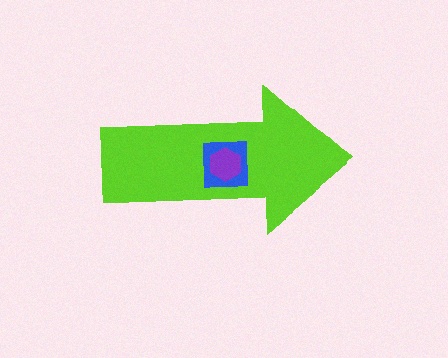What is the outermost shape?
The lime arrow.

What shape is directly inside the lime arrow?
The blue square.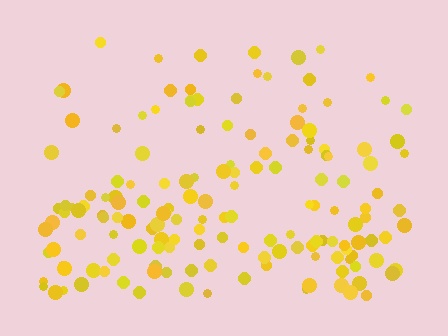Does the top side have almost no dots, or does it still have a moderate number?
Still a moderate number, just noticeably fewer than the bottom.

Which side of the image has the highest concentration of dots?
The bottom.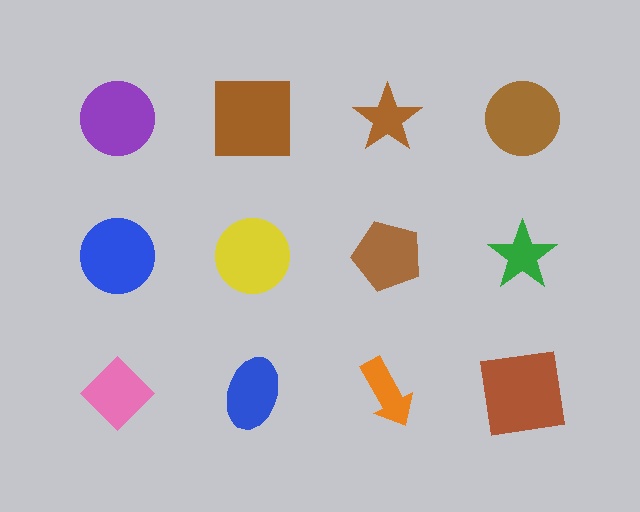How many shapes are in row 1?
4 shapes.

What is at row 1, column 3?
A brown star.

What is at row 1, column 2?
A brown square.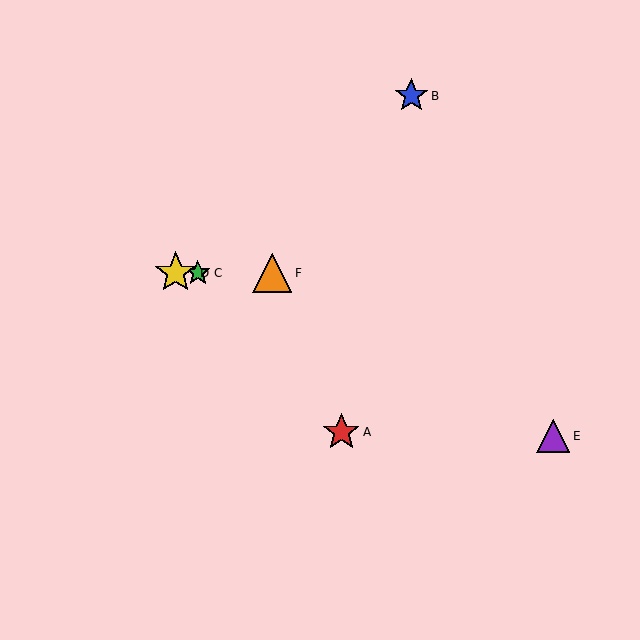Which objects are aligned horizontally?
Objects C, D, F are aligned horizontally.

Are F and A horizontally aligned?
No, F is at y≈273 and A is at y≈432.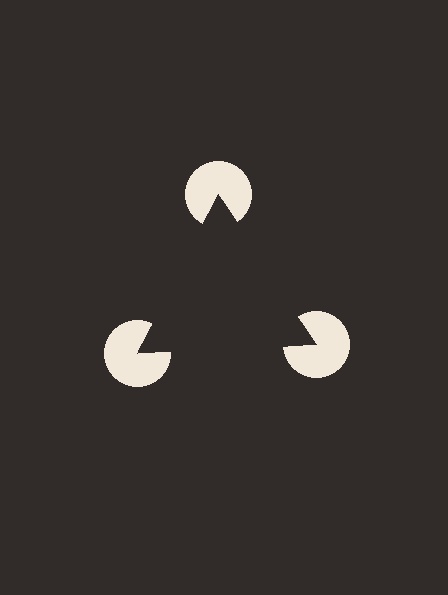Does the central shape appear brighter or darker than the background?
It typically appears slightly darker than the background, even though no actual brightness change is drawn.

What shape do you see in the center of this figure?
An illusory triangle — its edges are inferred from the aligned wedge cuts in the pac-man discs, not physically drawn.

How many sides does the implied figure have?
3 sides.